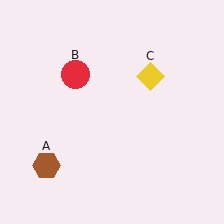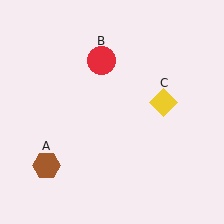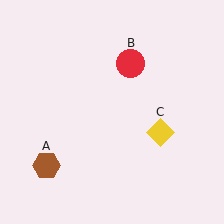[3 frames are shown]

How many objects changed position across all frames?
2 objects changed position: red circle (object B), yellow diamond (object C).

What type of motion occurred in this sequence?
The red circle (object B), yellow diamond (object C) rotated clockwise around the center of the scene.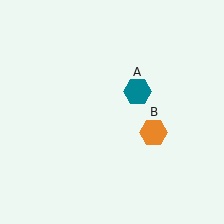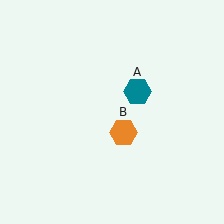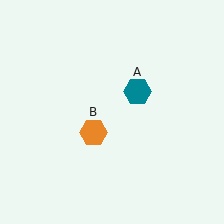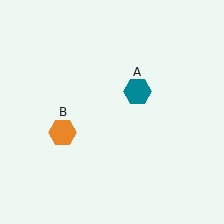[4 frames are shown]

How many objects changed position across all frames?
1 object changed position: orange hexagon (object B).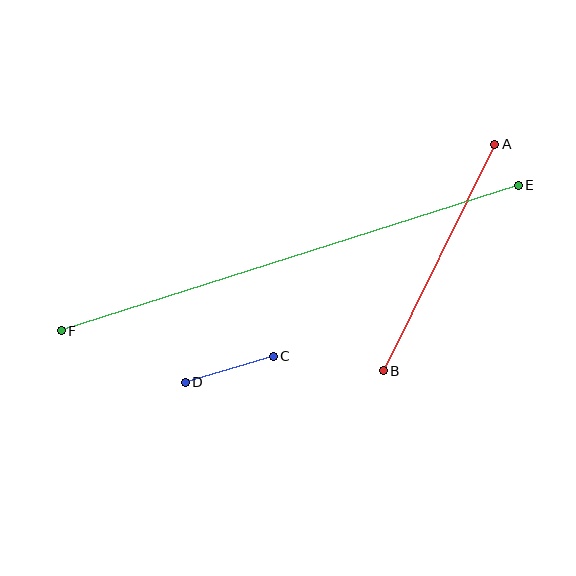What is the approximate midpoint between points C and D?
The midpoint is at approximately (229, 369) pixels.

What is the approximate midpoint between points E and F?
The midpoint is at approximately (290, 258) pixels.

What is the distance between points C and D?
The distance is approximately 92 pixels.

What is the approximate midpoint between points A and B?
The midpoint is at approximately (439, 257) pixels.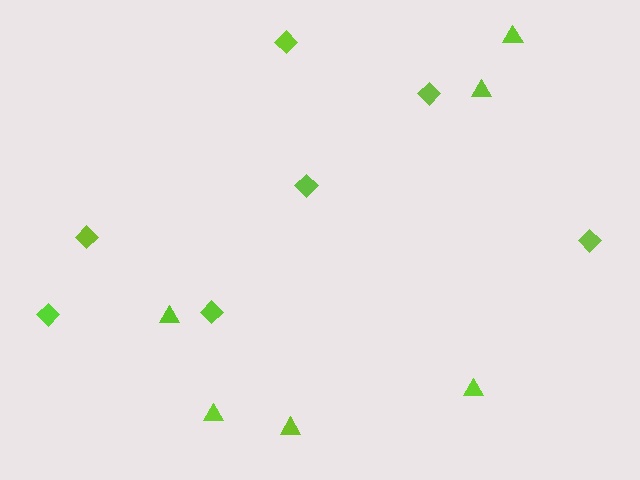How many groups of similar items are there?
There are 2 groups: one group of triangles (6) and one group of diamonds (7).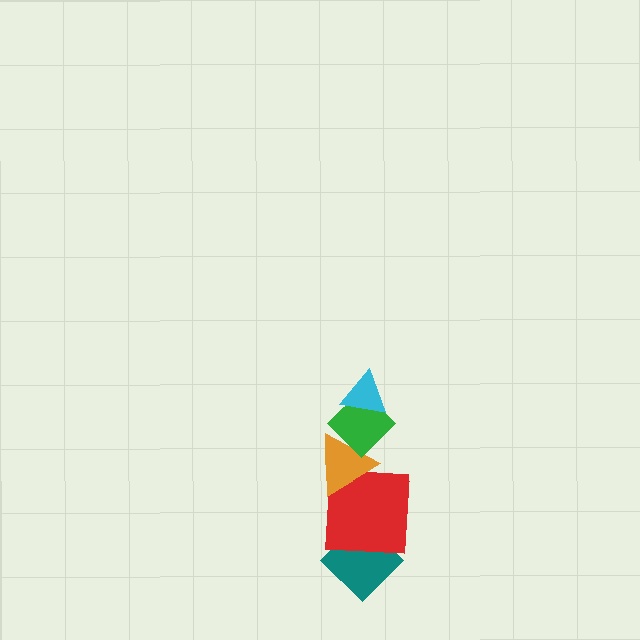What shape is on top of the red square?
The orange triangle is on top of the red square.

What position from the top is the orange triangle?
The orange triangle is 3rd from the top.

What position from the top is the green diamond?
The green diamond is 2nd from the top.